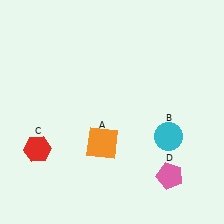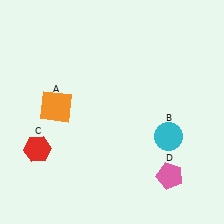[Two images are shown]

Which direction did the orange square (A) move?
The orange square (A) moved left.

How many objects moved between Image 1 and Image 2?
1 object moved between the two images.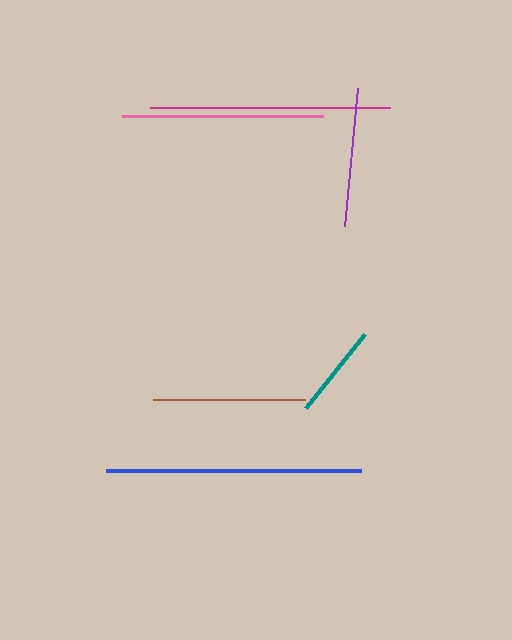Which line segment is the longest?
The blue line is the longest at approximately 255 pixels.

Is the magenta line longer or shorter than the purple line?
The magenta line is longer than the purple line.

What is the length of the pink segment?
The pink segment is approximately 201 pixels long.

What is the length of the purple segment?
The purple segment is approximately 138 pixels long.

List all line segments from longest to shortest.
From longest to shortest: blue, magenta, pink, brown, purple, teal.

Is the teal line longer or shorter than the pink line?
The pink line is longer than the teal line.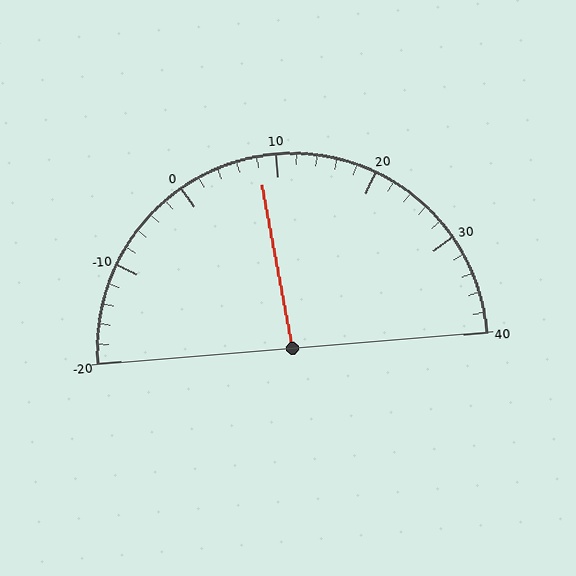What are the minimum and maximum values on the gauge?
The gauge ranges from -20 to 40.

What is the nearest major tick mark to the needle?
The nearest major tick mark is 10.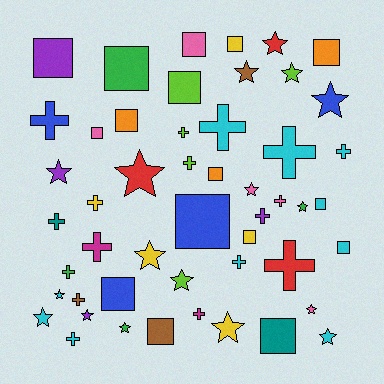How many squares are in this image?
There are 16 squares.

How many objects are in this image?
There are 50 objects.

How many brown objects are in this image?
There are 3 brown objects.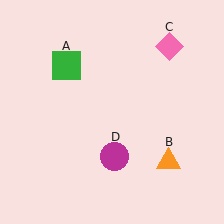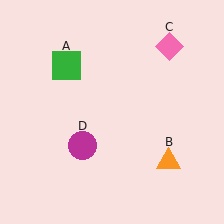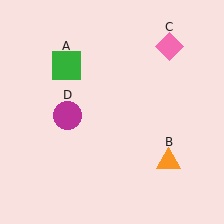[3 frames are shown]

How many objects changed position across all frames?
1 object changed position: magenta circle (object D).